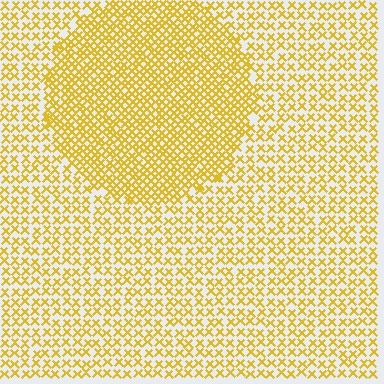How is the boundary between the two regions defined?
The boundary is defined by a change in element density (approximately 1.8x ratio). All elements are the same color, size, and shape.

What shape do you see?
I see a circle.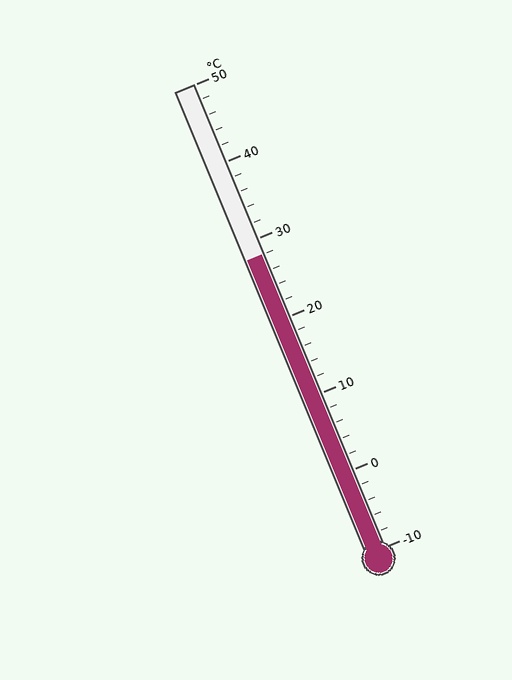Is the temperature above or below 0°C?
The temperature is above 0°C.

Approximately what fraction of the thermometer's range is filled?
The thermometer is filled to approximately 65% of its range.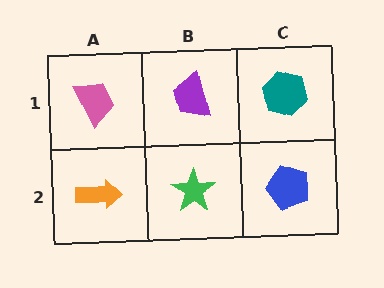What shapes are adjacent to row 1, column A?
An orange arrow (row 2, column A), a purple trapezoid (row 1, column B).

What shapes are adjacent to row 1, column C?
A blue pentagon (row 2, column C), a purple trapezoid (row 1, column B).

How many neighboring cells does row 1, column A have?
2.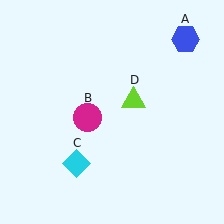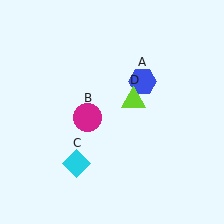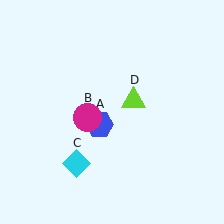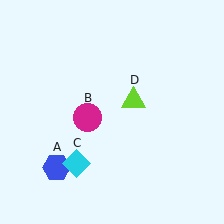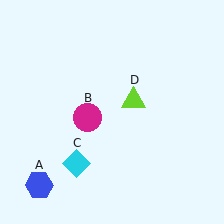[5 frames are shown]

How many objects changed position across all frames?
1 object changed position: blue hexagon (object A).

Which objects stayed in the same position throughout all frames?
Magenta circle (object B) and cyan diamond (object C) and lime triangle (object D) remained stationary.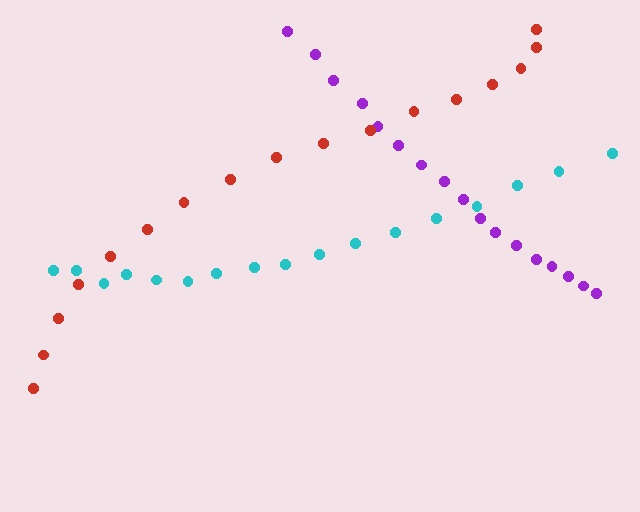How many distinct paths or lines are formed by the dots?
There are 3 distinct paths.